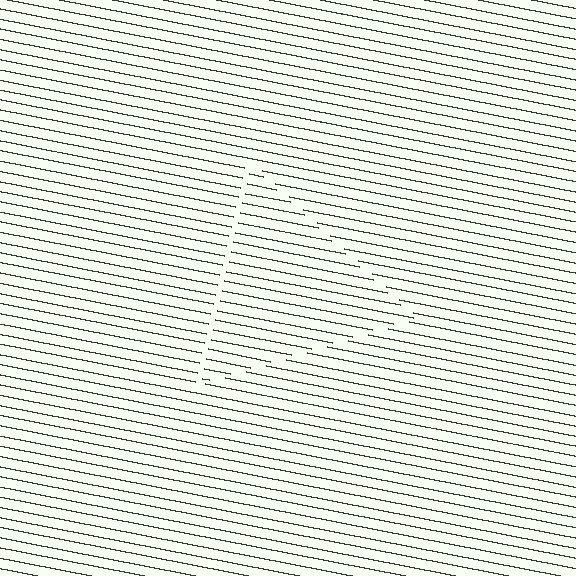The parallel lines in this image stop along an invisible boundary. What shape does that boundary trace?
An illusory triangle. The interior of the shape contains the same grating, shifted by half a period — the contour is defined by the phase discontinuity where line-ends from the inner and outer gratings abut.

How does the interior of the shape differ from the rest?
The interior of the shape contains the same grating, shifted by half a period — the contour is defined by the phase discontinuity where line-ends from the inner and outer gratings abut.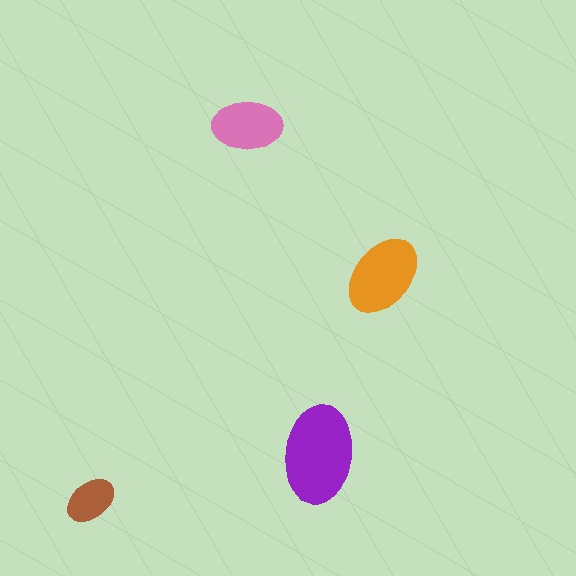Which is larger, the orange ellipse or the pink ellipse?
The orange one.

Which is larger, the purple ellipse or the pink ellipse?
The purple one.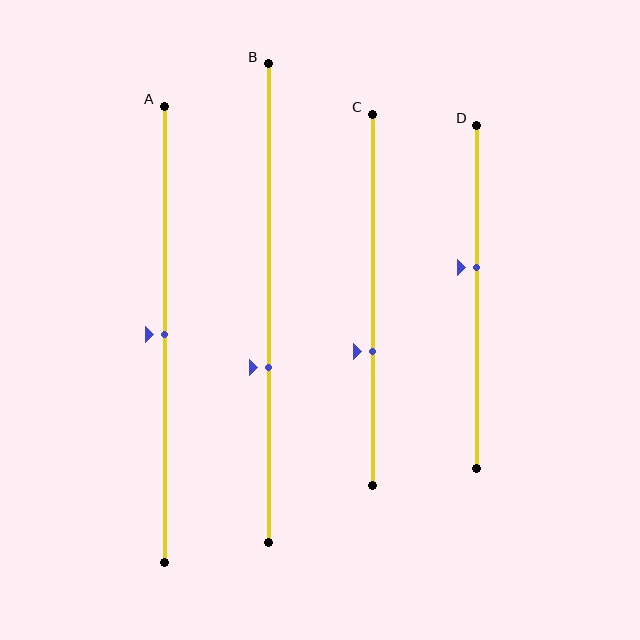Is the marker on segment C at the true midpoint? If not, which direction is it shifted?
No, the marker on segment C is shifted downward by about 14% of the segment length.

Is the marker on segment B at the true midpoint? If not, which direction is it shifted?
No, the marker on segment B is shifted downward by about 13% of the segment length.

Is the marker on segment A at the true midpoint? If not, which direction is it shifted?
Yes, the marker on segment A is at the true midpoint.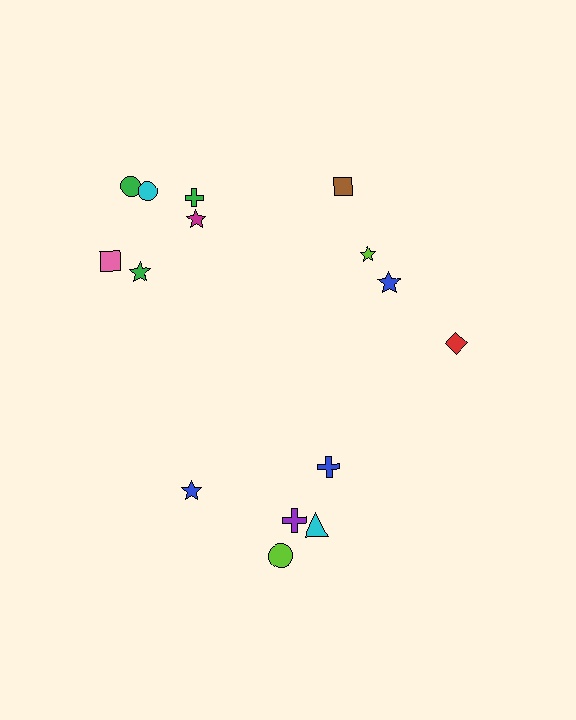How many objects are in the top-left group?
There are 6 objects.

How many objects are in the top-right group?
There are 4 objects.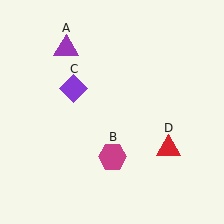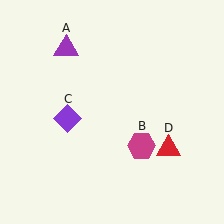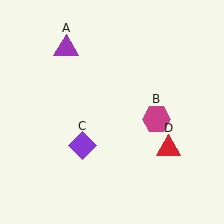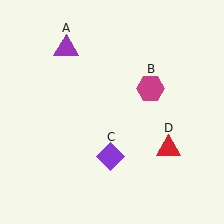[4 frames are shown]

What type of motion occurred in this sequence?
The magenta hexagon (object B), purple diamond (object C) rotated counterclockwise around the center of the scene.